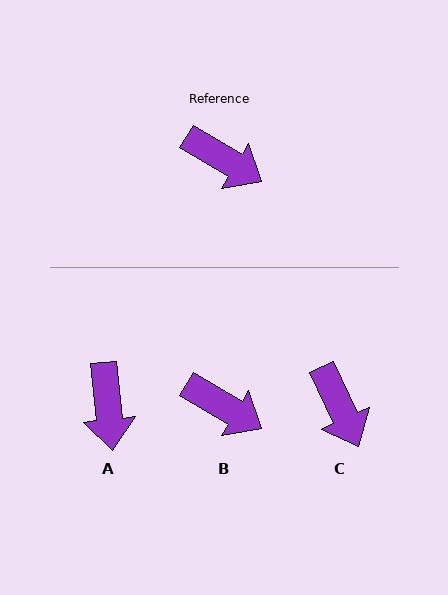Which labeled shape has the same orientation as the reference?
B.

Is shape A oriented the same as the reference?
No, it is off by about 54 degrees.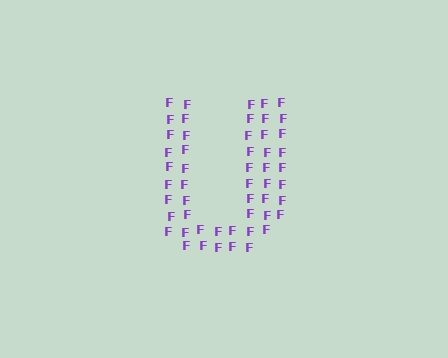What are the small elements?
The small elements are letter F's.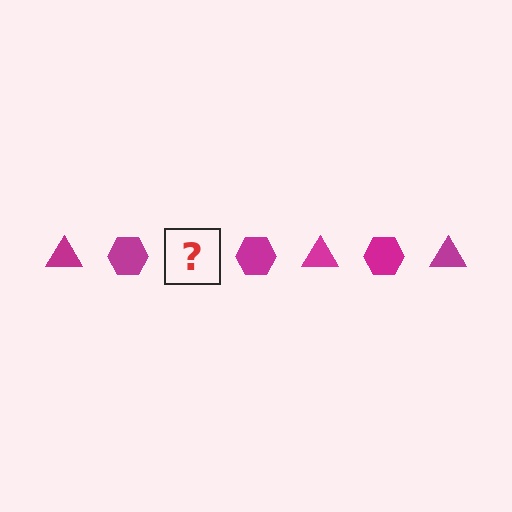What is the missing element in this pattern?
The missing element is a magenta triangle.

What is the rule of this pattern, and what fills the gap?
The rule is that the pattern cycles through triangle, hexagon shapes in magenta. The gap should be filled with a magenta triangle.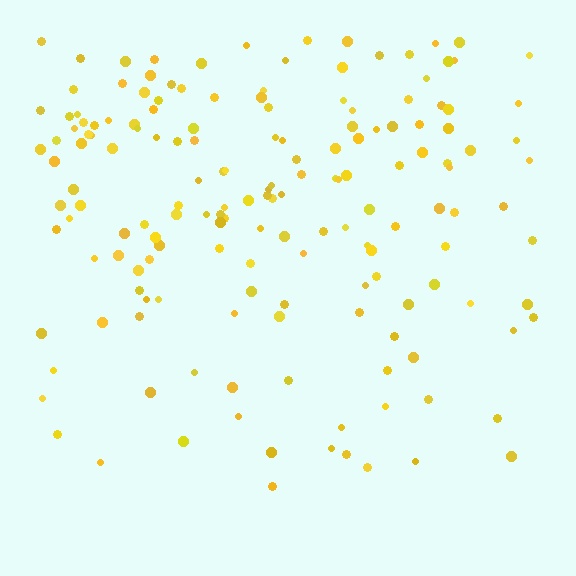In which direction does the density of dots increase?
From bottom to top, with the top side densest.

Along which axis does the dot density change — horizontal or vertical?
Vertical.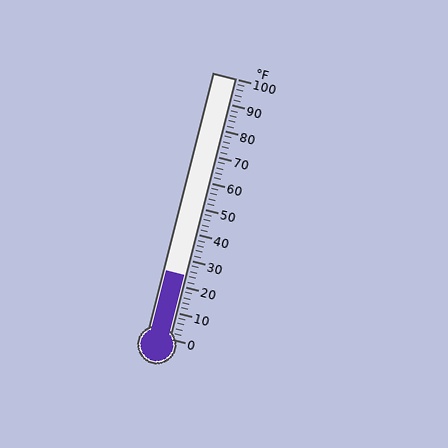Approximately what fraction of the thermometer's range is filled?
The thermometer is filled to approximately 25% of its range.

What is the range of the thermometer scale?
The thermometer scale ranges from 0°F to 100°F.